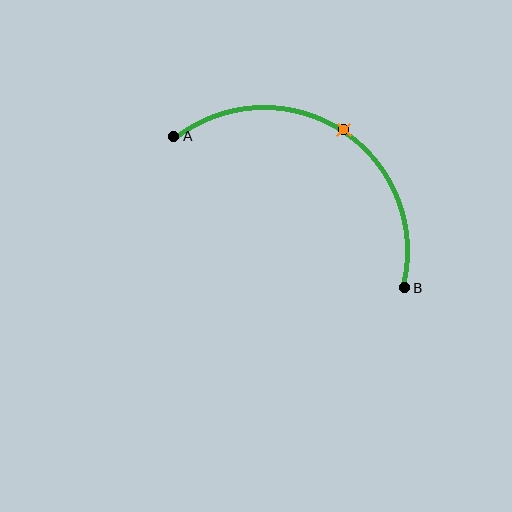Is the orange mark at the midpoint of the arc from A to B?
Yes. The orange mark lies on the arc at equal arc-length from both A and B — it is the arc midpoint.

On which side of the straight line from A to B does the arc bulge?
The arc bulges above the straight line connecting A and B.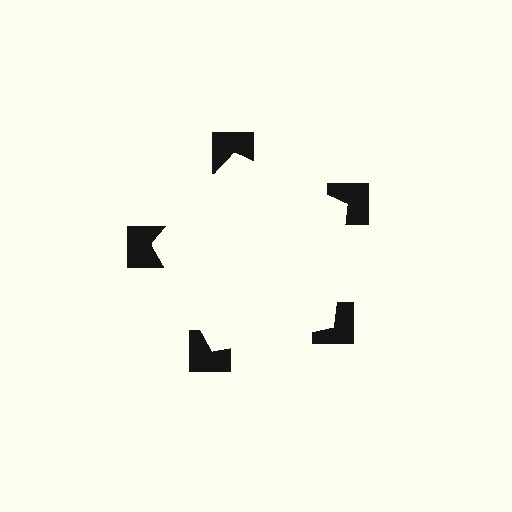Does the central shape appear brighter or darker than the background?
It typically appears slightly brighter than the background, even though no actual brightness change is drawn.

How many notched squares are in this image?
There are 5 — one at each vertex of the illusory pentagon.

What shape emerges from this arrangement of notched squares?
An illusory pentagon — its edges are inferred from the aligned wedge cuts in the notched squares, not physically drawn.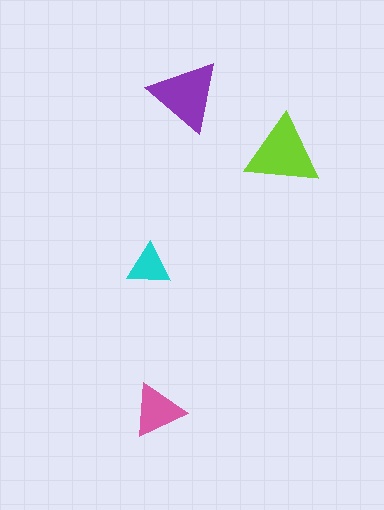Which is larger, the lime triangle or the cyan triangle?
The lime one.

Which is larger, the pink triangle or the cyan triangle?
The pink one.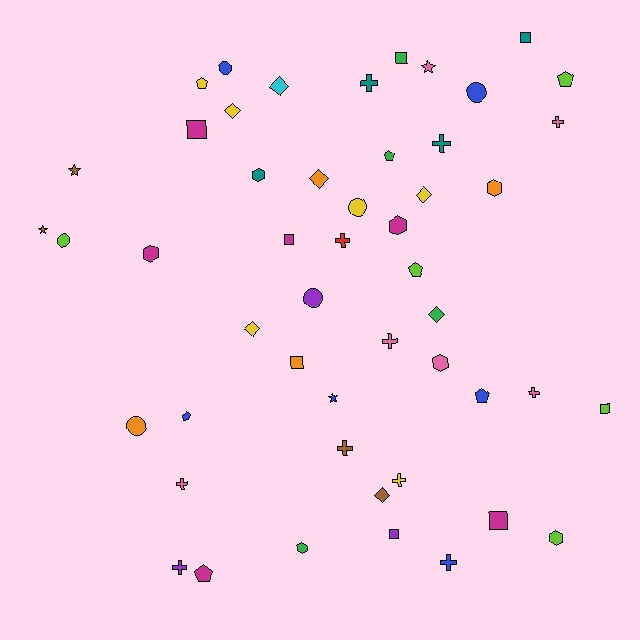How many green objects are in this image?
There are 4 green objects.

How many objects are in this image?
There are 50 objects.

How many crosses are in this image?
There are 11 crosses.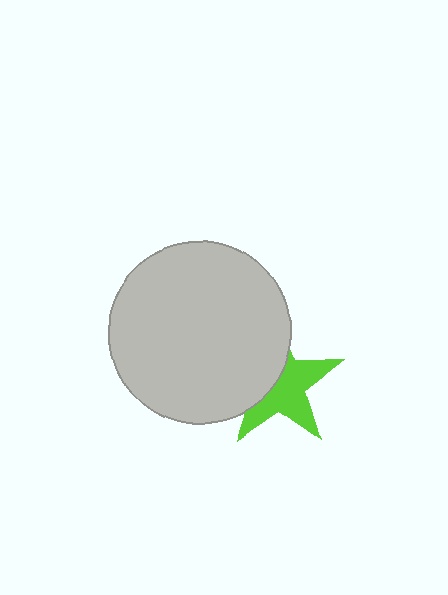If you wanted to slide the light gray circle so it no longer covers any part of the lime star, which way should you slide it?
Slide it left — that is the most direct way to separate the two shapes.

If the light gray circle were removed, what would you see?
You would see the complete lime star.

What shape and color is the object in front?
The object in front is a light gray circle.